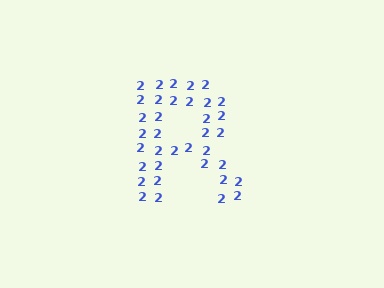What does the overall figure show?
The overall figure shows the letter R.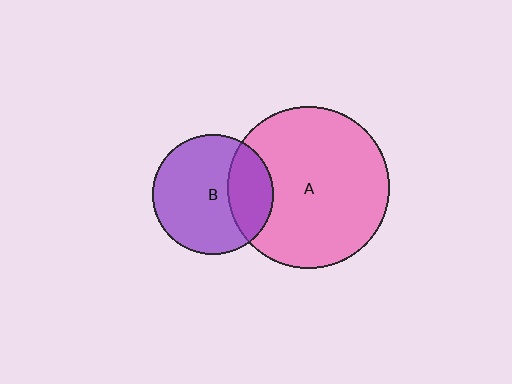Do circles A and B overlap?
Yes.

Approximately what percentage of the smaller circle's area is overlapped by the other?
Approximately 30%.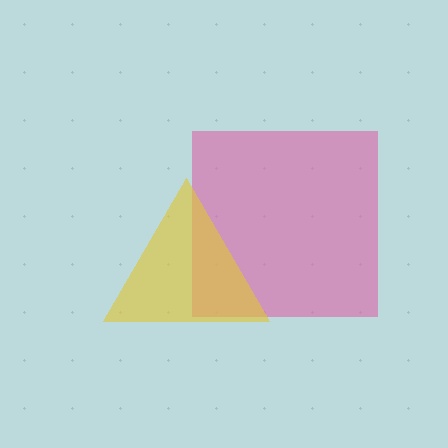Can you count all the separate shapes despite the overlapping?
Yes, there are 2 separate shapes.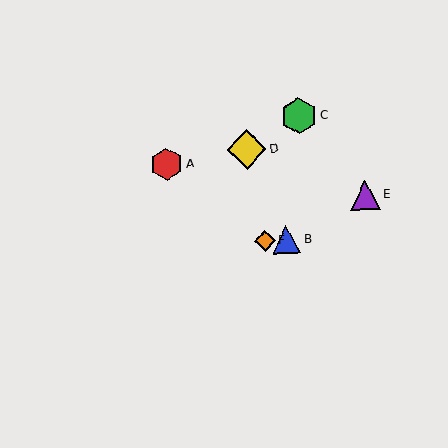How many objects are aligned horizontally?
2 objects (B, F) are aligned horizontally.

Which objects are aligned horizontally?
Objects B, F are aligned horizontally.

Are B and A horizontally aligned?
No, B is at y≈240 and A is at y≈164.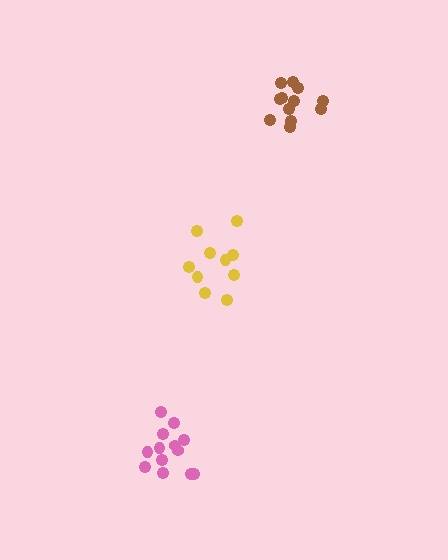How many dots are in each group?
Group 1: 10 dots, Group 2: 13 dots, Group 3: 12 dots (35 total).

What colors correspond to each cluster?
The clusters are colored: yellow, pink, brown.